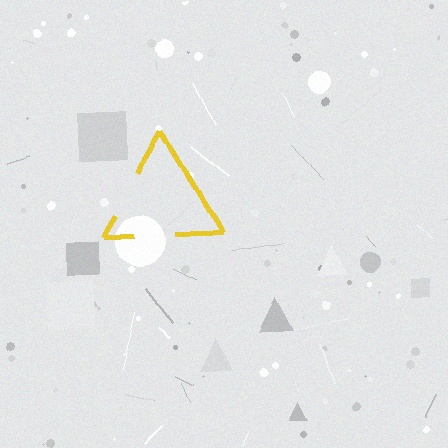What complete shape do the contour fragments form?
The contour fragments form a triangle.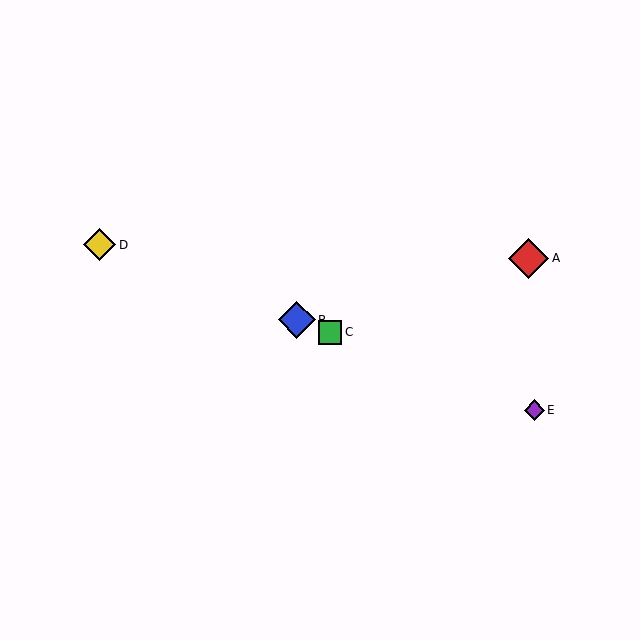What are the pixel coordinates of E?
Object E is at (534, 410).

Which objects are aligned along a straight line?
Objects B, C, D, E are aligned along a straight line.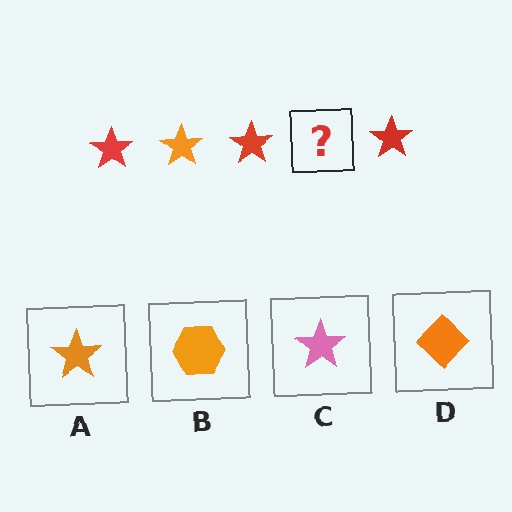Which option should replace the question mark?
Option A.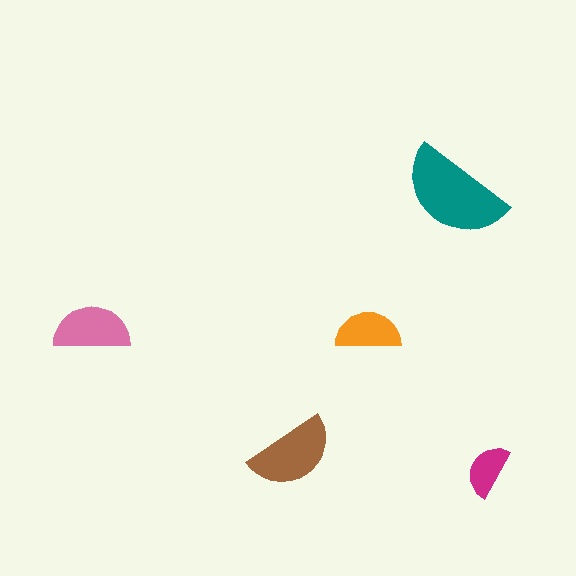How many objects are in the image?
There are 5 objects in the image.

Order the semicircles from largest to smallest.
the teal one, the brown one, the pink one, the orange one, the magenta one.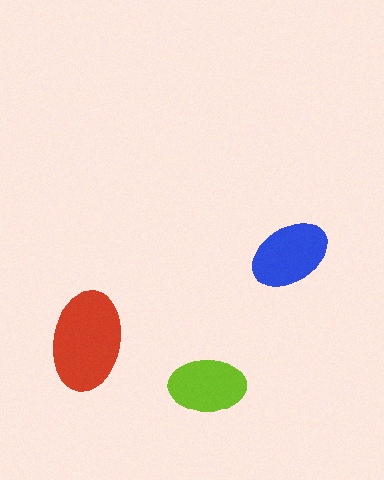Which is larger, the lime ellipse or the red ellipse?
The red one.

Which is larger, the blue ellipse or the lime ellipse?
The blue one.